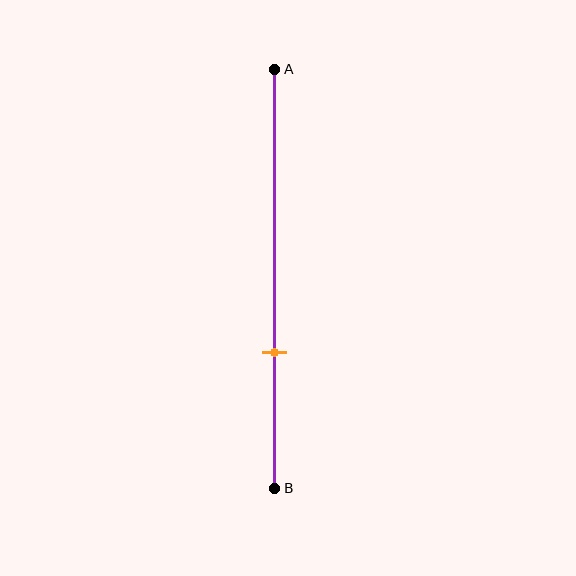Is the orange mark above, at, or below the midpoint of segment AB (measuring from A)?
The orange mark is below the midpoint of segment AB.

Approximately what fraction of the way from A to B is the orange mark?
The orange mark is approximately 70% of the way from A to B.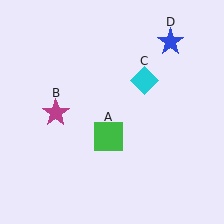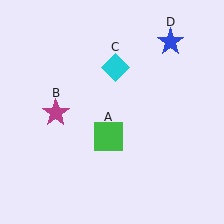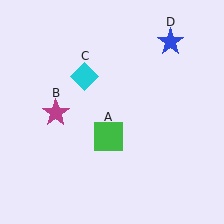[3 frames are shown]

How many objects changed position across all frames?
1 object changed position: cyan diamond (object C).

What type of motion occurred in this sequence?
The cyan diamond (object C) rotated counterclockwise around the center of the scene.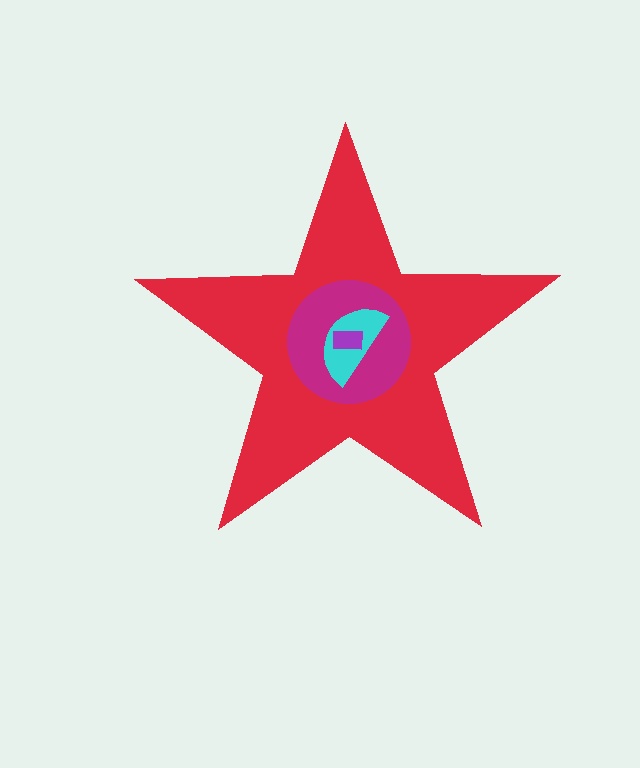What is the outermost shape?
The red star.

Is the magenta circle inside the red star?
Yes.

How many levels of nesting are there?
4.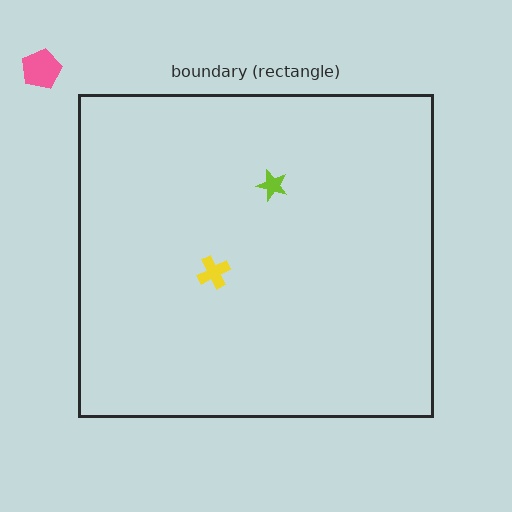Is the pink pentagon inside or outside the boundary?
Outside.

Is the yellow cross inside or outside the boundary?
Inside.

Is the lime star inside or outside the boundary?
Inside.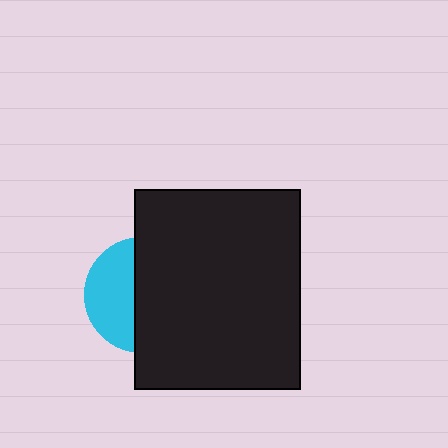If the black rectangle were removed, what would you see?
You would see the complete cyan circle.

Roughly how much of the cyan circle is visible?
A small part of it is visible (roughly 41%).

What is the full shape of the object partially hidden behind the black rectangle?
The partially hidden object is a cyan circle.